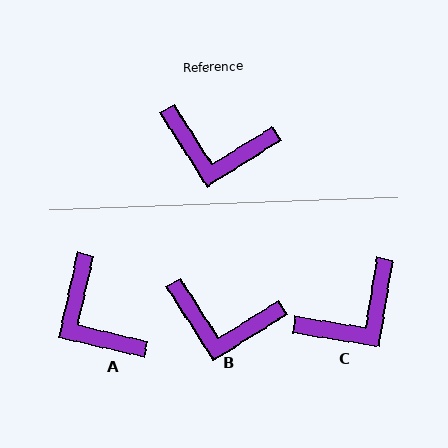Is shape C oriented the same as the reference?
No, it is off by about 49 degrees.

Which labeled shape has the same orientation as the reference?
B.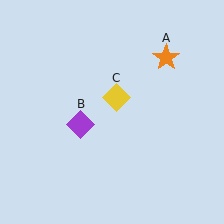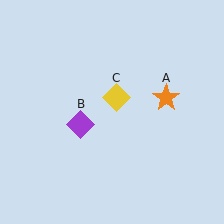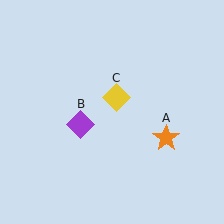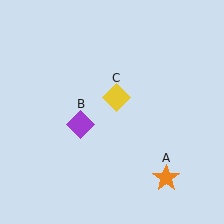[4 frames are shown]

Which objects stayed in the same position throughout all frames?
Purple diamond (object B) and yellow diamond (object C) remained stationary.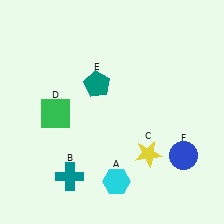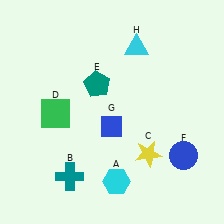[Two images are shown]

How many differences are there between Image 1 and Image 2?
There are 2 differences between the two images.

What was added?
A blue diamond (G), a cyan triangle (H) were added in Image 2.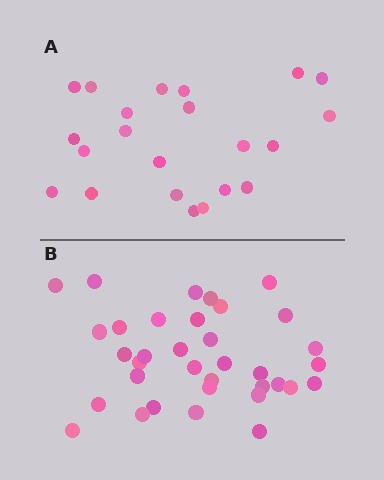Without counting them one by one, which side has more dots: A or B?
Region B (the bottom region) has more dots.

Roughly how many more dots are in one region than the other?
Region B has approximately 15 more dots than region A.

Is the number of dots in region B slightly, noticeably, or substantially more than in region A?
Region B has substantially more. The ratio is roughly 1.6 to 1.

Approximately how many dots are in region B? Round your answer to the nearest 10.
About 40 dots. (The exact count is 35, which rounds to 40.)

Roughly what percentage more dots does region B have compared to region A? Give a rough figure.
About 60% more.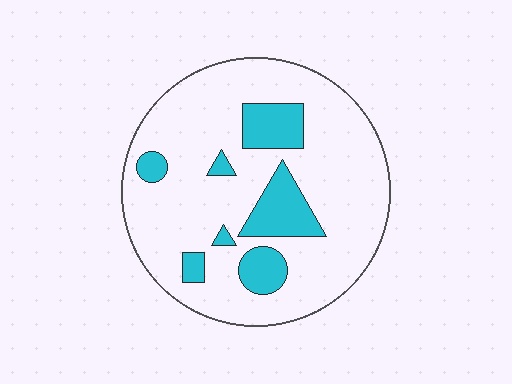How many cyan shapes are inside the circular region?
7.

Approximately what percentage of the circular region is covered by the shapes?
Approximately 20%.